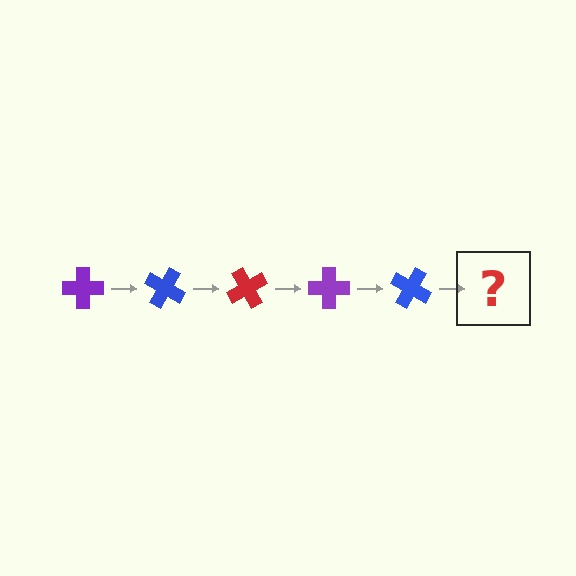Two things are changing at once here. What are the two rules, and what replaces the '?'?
The two rules are that it rotates 30 degrees each step and the color cycles through purple, blue, and red. The '?' should be a red cross, rotated 150 degrees from the start.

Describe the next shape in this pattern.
It should be a red cross, rotated 150 degrees from the start.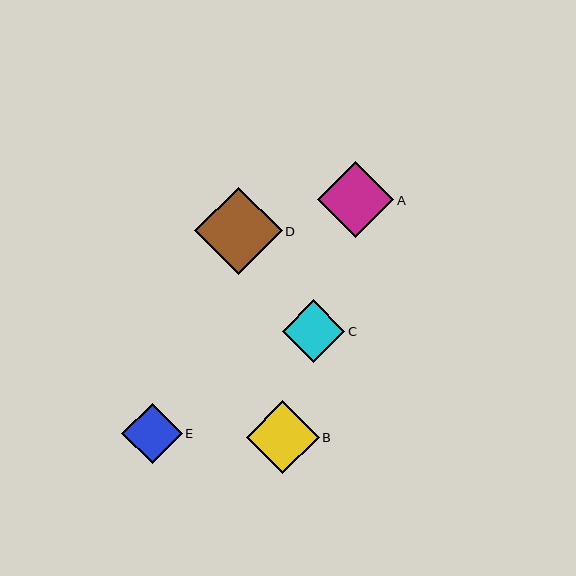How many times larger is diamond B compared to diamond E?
Diamond B is approximately 1.2 times the size of diamond E.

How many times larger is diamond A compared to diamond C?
Diamond A is approximately 1.2 times the size of diamond C.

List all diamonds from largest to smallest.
From largest to smallest: D, A, B, C, E.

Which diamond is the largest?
Diamond D is the largest with a size of approximately 88 pixels.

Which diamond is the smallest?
Diamond E is the smallest with a size of approximately 61 pixels.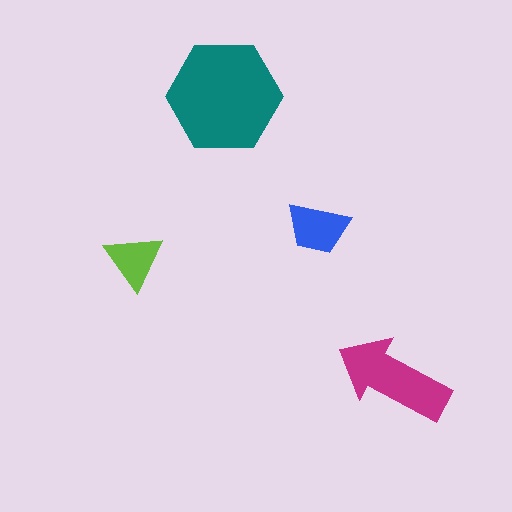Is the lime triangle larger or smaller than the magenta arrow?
Smaller.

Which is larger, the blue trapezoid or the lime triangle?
The blue trapezoid.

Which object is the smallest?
The lime triangle.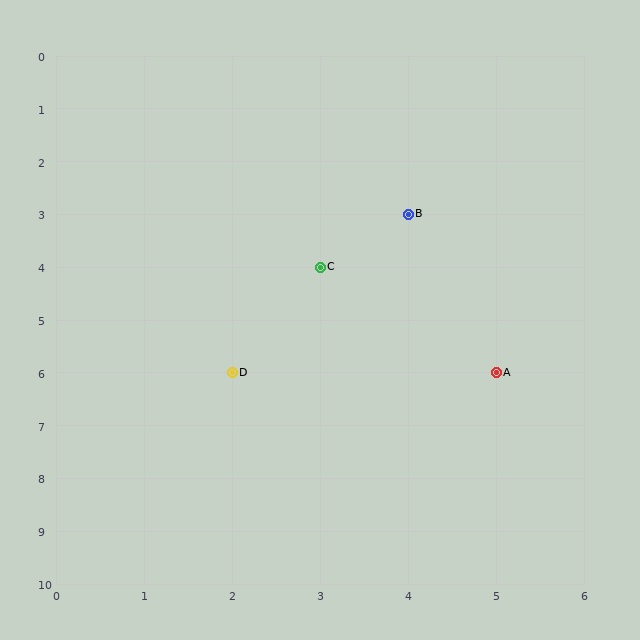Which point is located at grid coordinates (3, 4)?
Point C is at (3, 4).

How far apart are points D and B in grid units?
Points D and B are 2 columns and 3 rows apart (about 3.6 grid units diagonally).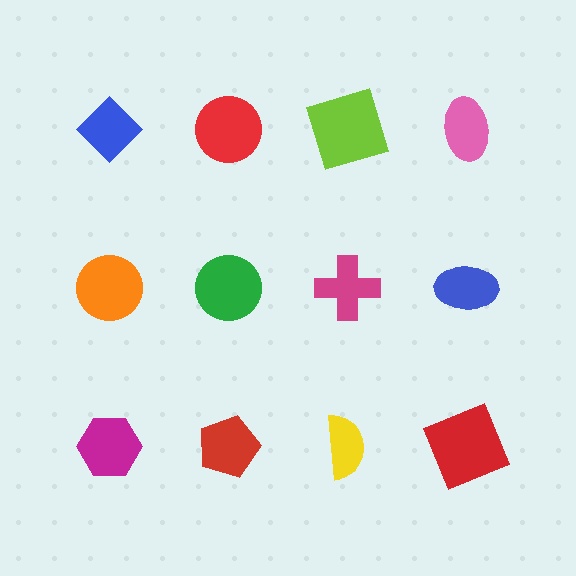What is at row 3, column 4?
A red square.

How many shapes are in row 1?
4 shapes.